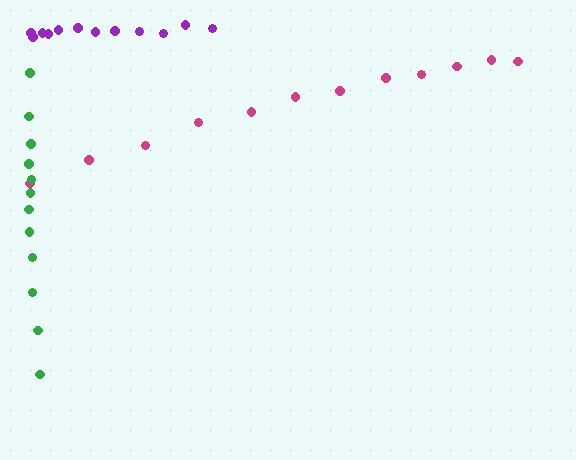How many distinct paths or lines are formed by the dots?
There are 3 distinct paths.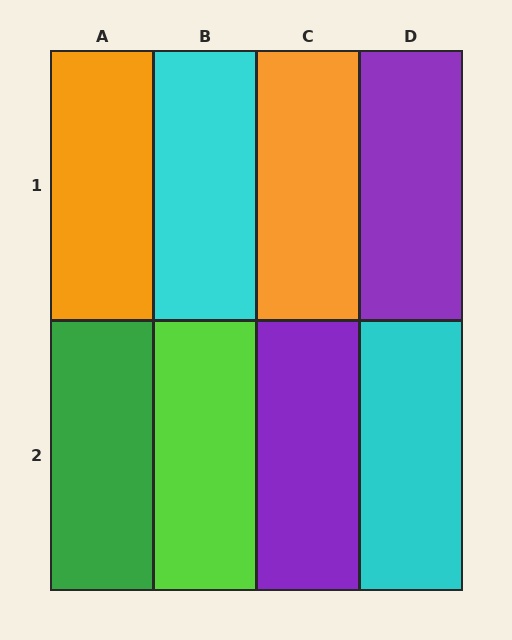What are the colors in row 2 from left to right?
Green, lime, purple, cyan.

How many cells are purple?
2 cells are purple.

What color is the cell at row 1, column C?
Orange.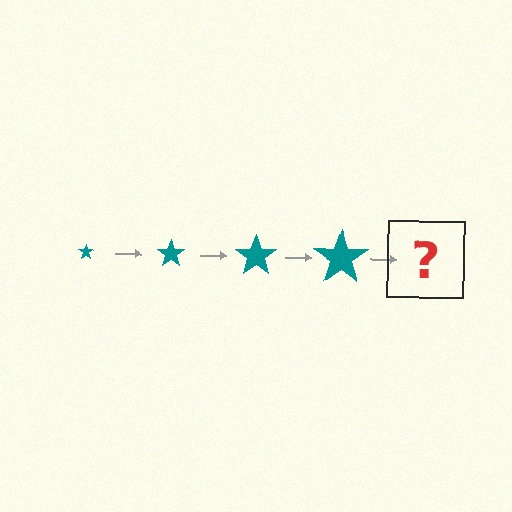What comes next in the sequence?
The next element should be a teal star, larger than the previous one.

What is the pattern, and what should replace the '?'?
The pattern is that the star gets progressively larger each step. The '?' should be a teal star, larger than the previous one.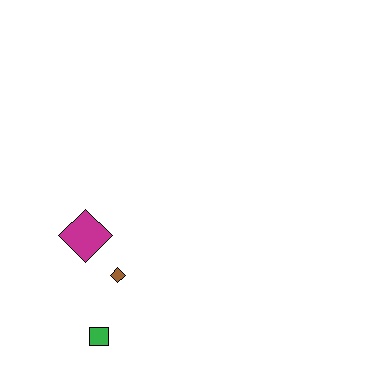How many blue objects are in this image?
There are no blue objects.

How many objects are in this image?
There are 3 objects.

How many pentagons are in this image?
There are no pentagons.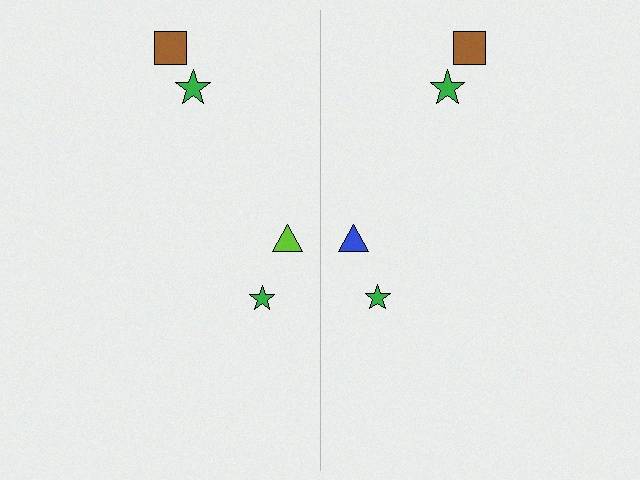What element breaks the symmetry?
The blue triangle on the right side breaks the symmetry — its mirror counterpart is lime.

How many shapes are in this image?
There are 8 shapes in this image.